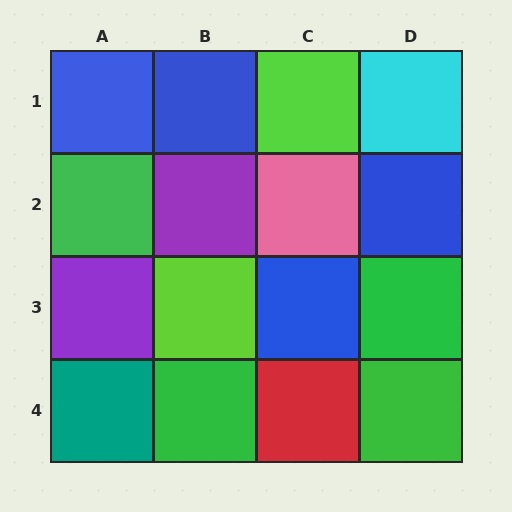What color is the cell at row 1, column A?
Blue.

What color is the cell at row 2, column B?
Purple.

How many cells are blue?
4 cells are blue.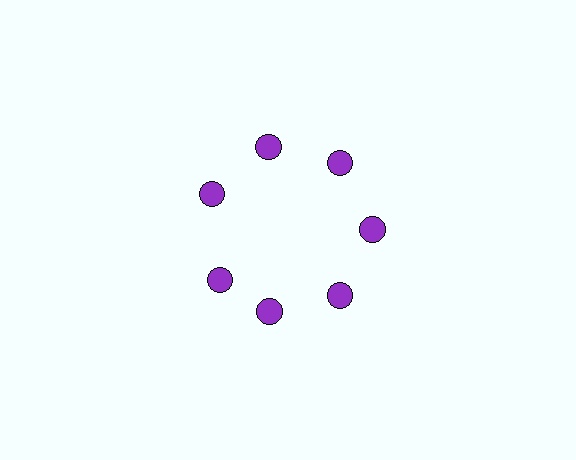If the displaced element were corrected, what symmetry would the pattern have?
It would have 7-fold rotational symmetry — the pattern would map onto itself every 51 degrees.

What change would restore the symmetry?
The symmetry would be restored by rotating it back into even spacing with its neighbors so that all 7 circles sit at equal angles and equal distance from the center.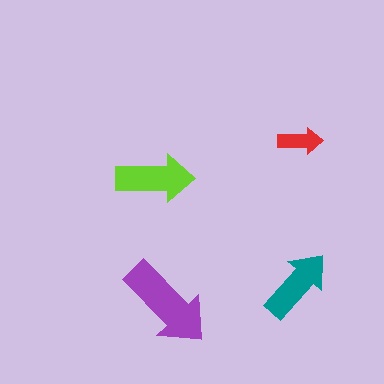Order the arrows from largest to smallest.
the purple one, the lime one, the teal one, the red one.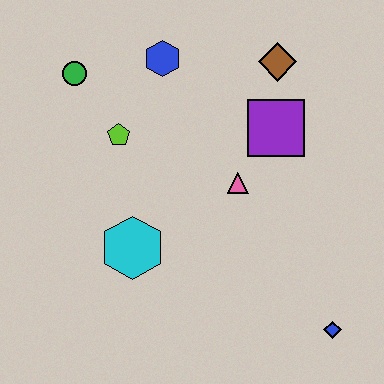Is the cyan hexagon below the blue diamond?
No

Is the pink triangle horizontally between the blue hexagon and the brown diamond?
Yes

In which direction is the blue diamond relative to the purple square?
The blue diamond is below the purple square.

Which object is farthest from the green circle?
The blue diamond is farthest from the green circle.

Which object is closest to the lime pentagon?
The green circle is closest to the lime pentagon.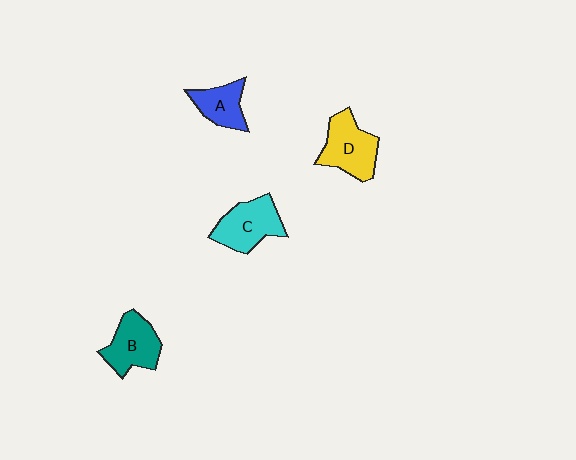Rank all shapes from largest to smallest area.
From largest to smallest: D (yellow), C (cyan), B (teal), A (blue).